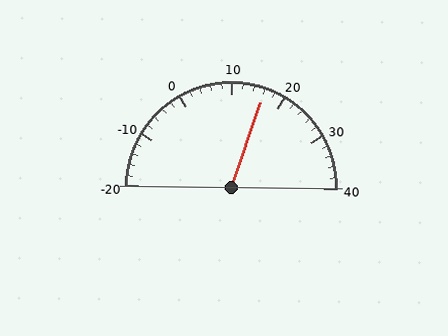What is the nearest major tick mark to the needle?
The nearest major tick mark is 20.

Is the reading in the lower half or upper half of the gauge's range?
The reading is in the upper half of the range (-20 to 40).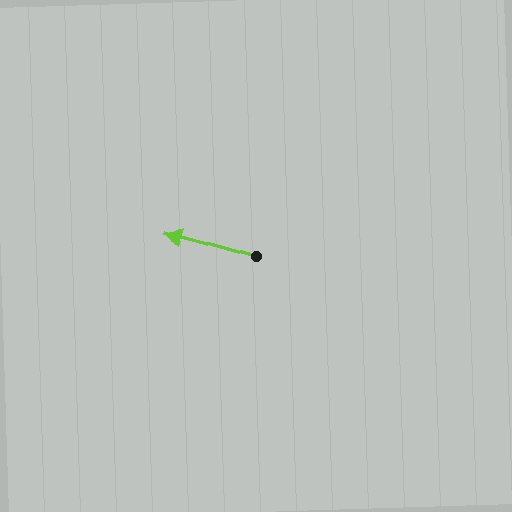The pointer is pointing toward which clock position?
Roughly 10 o'clock.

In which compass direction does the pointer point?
West.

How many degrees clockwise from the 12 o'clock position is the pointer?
Approximately 286 degrees.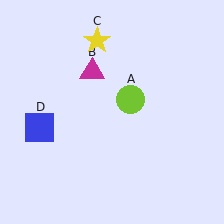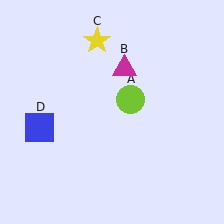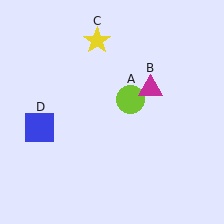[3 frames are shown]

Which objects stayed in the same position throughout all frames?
Lime circle (object A) and yellow star (object C) and blue square (object D) remained stationary.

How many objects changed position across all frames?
1 object changed position: magenta triangle (object B).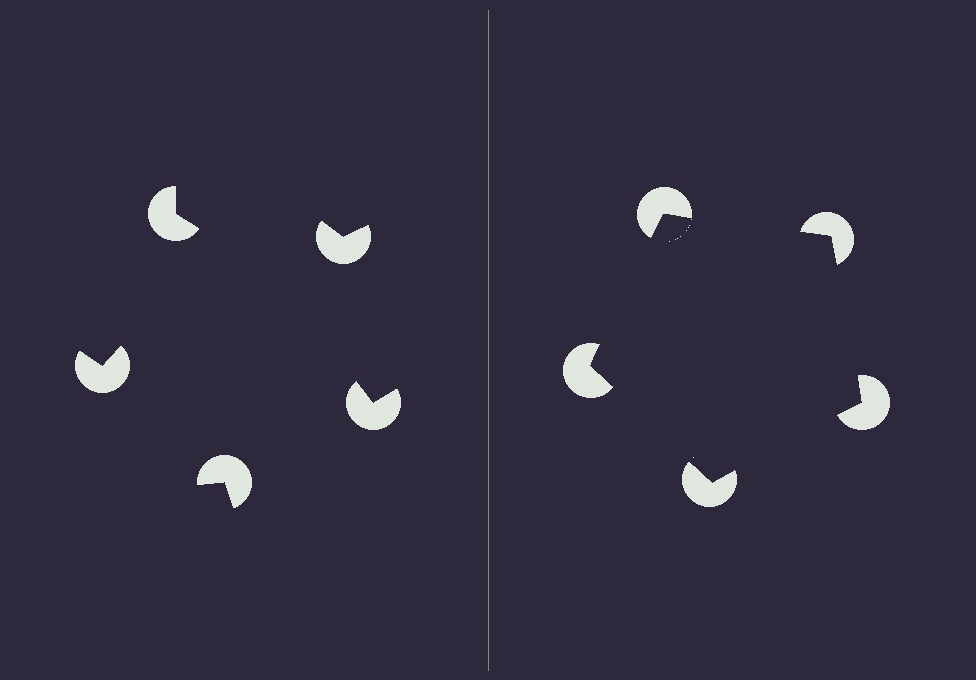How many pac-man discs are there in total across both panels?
10 — 5 on each side.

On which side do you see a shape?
An illusory pentagon appears on the right side. On the left side the wedge cuts are rotated, so no coherent shape forms.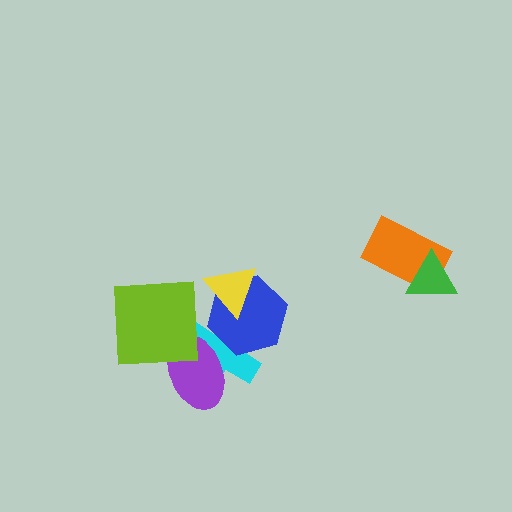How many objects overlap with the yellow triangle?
1 object overlaps with the yellow triangle.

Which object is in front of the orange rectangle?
The green triangle is in front of the orange rectangle.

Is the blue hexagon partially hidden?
Yes, it is partially covered by another shape.